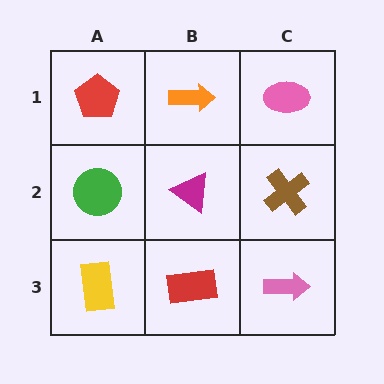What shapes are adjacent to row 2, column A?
A red pentagon (row 1, column A), a yellow rectangle (row 3, column A), a magenta triangle (row 2, column B).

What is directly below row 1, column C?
A brown cross.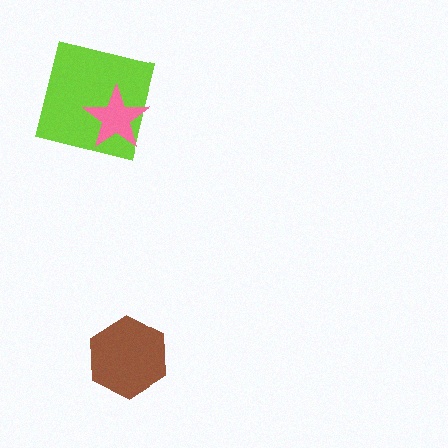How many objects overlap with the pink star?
1 object overlaps with the pink star.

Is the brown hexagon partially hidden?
No, no other shape covers it.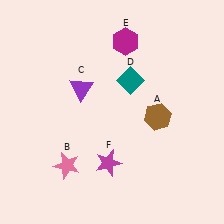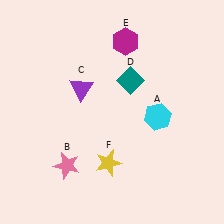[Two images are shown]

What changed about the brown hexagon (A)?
In Image 1, A is brown. In Image 2, it changed to cyan.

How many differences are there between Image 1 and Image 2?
There are 2 differences between the two images.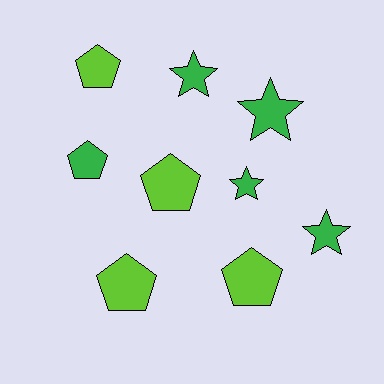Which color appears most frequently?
Green, with 5 objects.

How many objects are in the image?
There are 9 objects.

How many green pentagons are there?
There is 1 green pentagon.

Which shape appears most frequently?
Pentagon, with 5 objects.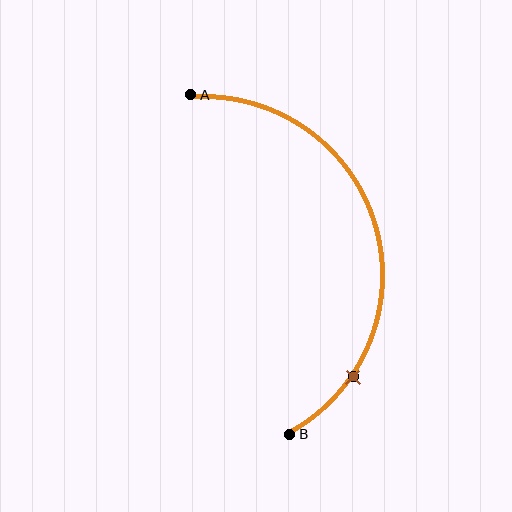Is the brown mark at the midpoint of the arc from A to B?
No. The brown mark lies on the arc but is closer to endpoint B. The arc midpoint would be at the point on the curve equidistant along the arc from both A and B.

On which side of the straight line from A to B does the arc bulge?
The arc bulges to the right of the straight line connecting A and B.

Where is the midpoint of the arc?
The arc midpoint is the point on the curve farthest from the straight line joining A and B. It sits to the right of that line.